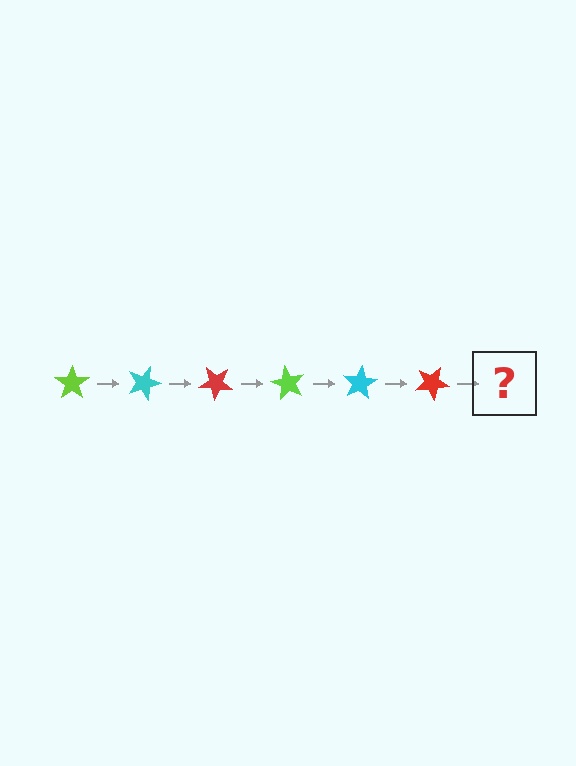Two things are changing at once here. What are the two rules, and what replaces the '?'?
The two rules are that it rotates 20 degrees each step and the color cycles through lime, cyan, and red. The '?' should be a lime star, rotated 120 degrees from the start.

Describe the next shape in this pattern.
It should be a lime star, rotated 120 degrees from the start.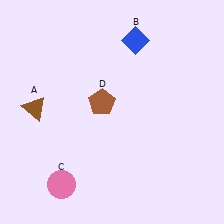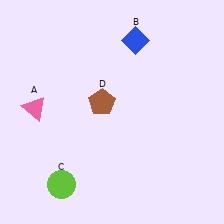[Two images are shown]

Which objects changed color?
A changed from brown to pink. C changed from pink to lime.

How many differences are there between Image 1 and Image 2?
There are 2 differences between the two images.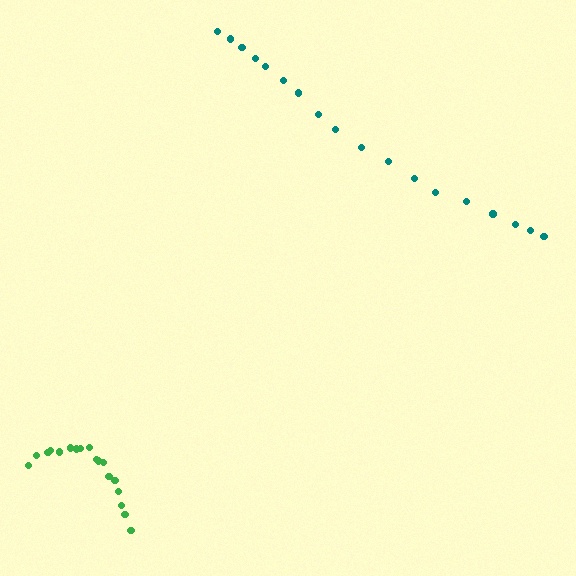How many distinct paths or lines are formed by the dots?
There are 2 distinct paths.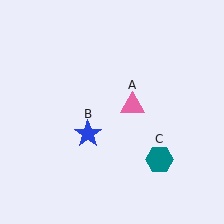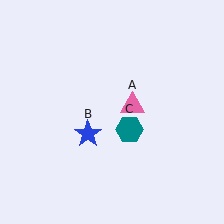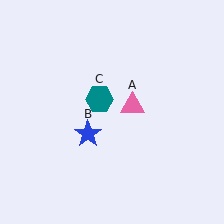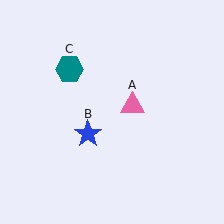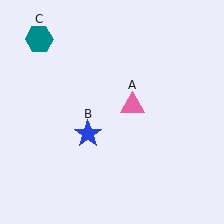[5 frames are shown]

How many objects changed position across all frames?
1 object changed position: teal hexagon (object C).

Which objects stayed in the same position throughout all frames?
Pink triangle (object A) and blue star (object B) remained stationary.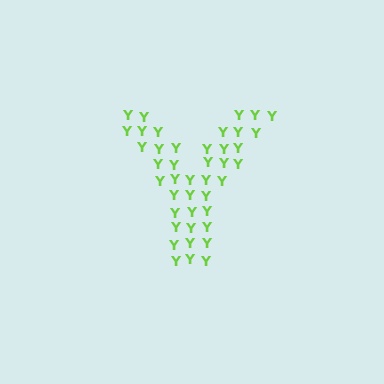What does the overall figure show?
The overall figure shows the letter Y.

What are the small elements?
The small elements are letter Y's.